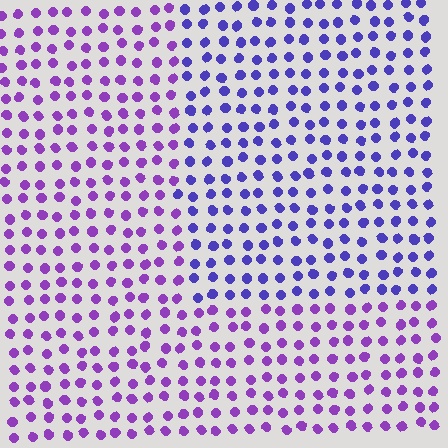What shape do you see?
I see a rectangle.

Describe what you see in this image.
The image is filled with small purple elements in a uniform arrangement. A rectangle-shaped region is visible where the elements are tinted to a slightly different hue, forming a subtle color boundary.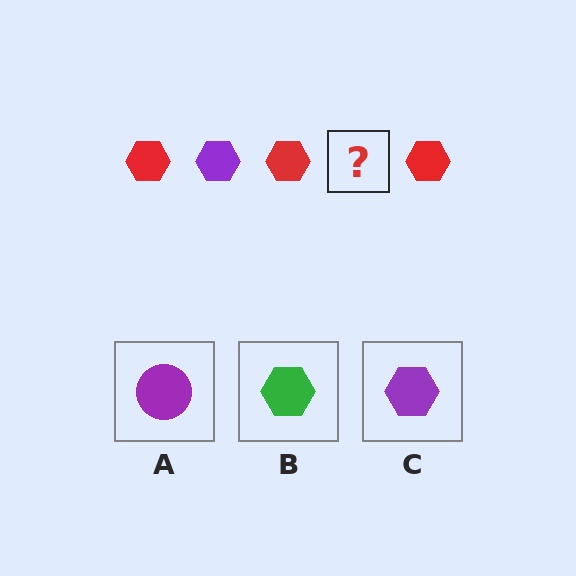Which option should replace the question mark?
Option C.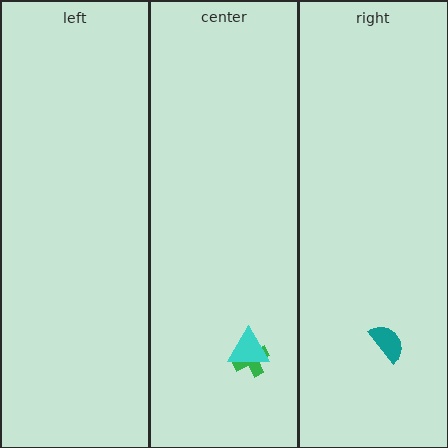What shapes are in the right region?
The teal semicircle.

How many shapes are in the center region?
2.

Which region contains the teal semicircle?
The right region.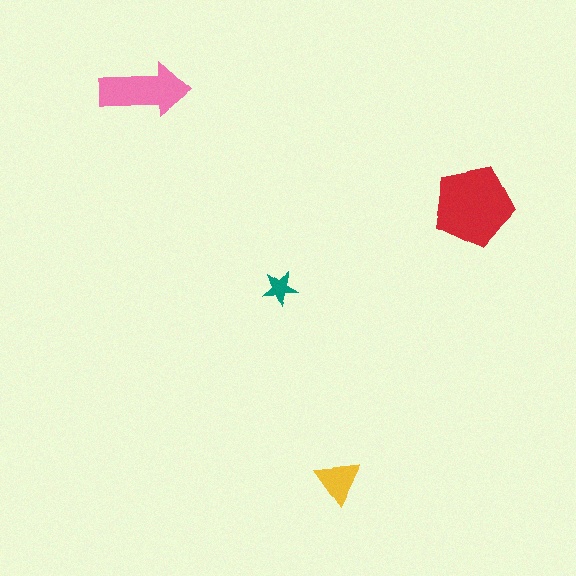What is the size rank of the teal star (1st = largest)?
4th.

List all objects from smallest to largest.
The teal star, the yellow triangle, the pink arrow, the red pentagon.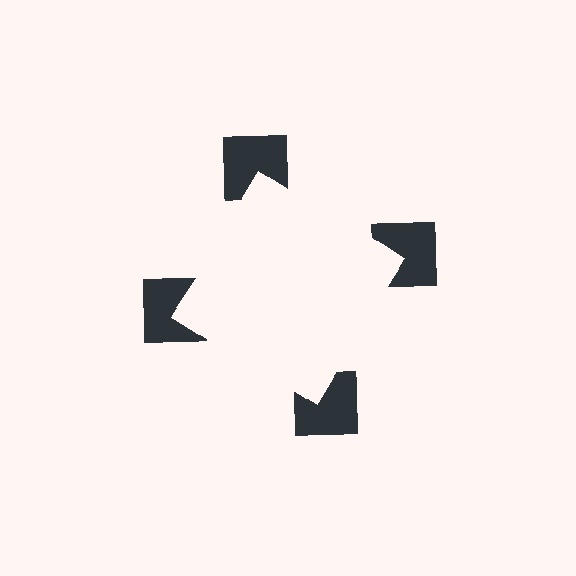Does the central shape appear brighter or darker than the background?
It typically appears slightly brighter than the background, even though no actual brightness change is drawn.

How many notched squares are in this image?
There are 4 — one at each vertex of the illusory square.